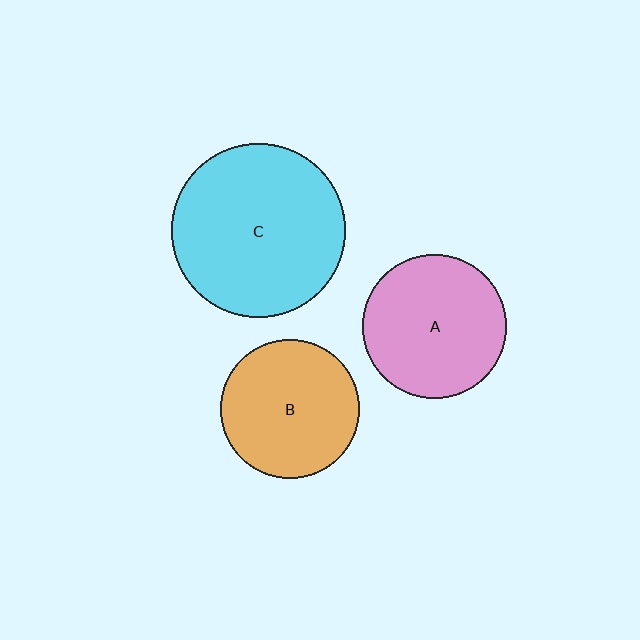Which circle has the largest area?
Circle C (cyan).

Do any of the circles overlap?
No, none of the circles overlap.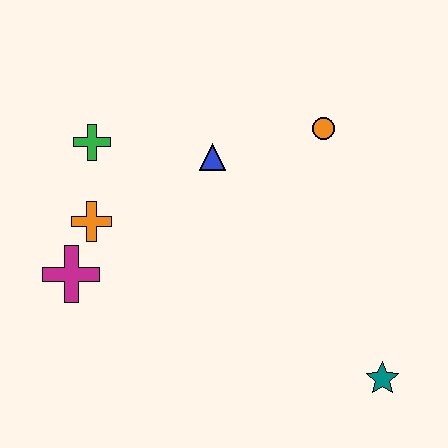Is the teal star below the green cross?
Yes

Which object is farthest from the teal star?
The green cross is farthest from the teal star.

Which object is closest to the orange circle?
The blue triangle is closest to the orange circle.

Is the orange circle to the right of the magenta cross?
Yes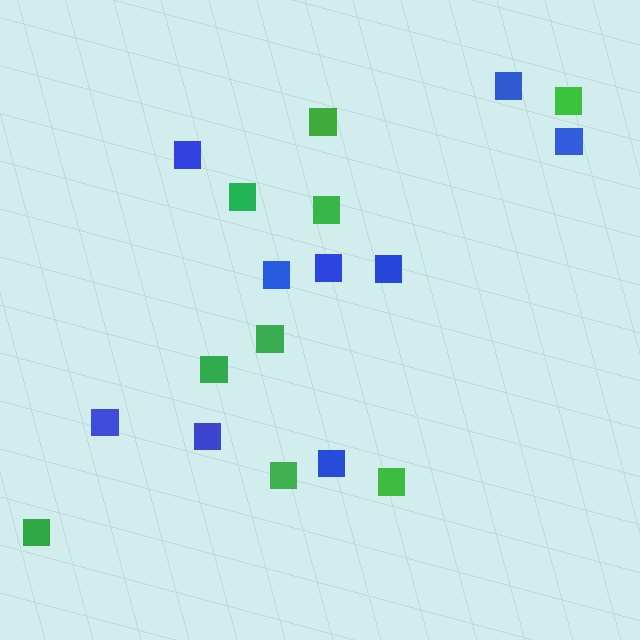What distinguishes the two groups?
There are 2 groups: one group of green squares (9) and one group of blue squares (9).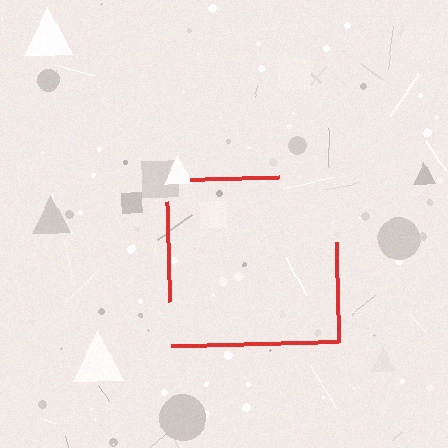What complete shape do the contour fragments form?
The contour fragments form a square.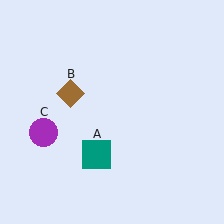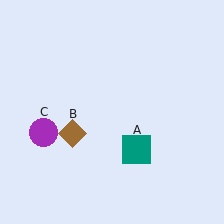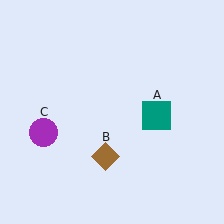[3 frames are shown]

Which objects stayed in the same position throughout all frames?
Purple circle (object C) remained stationary.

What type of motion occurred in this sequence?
The teal square (object A), brown diamond (object B) rotated counterclockwise around the center of the scene.